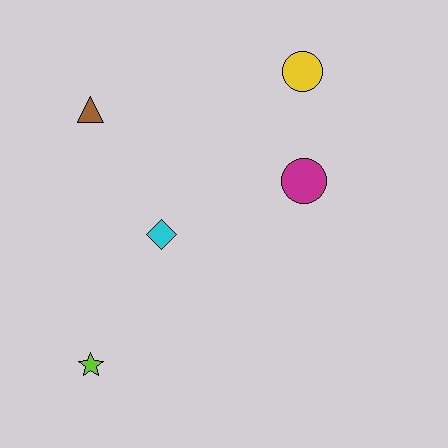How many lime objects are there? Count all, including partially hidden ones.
There is 1 lime object.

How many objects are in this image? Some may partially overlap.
There are 5 objects.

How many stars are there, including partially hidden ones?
There is 1 star.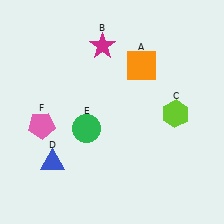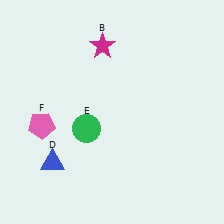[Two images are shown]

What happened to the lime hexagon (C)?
The lime hexagon (C) was removed in Image 2. It was in the bottom-right area of Image 1.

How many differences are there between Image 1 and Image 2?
There are 2 differences between the two images.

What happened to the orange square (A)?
The orange square (A) was removed in Image 2. It was in the top-right area of Image 1.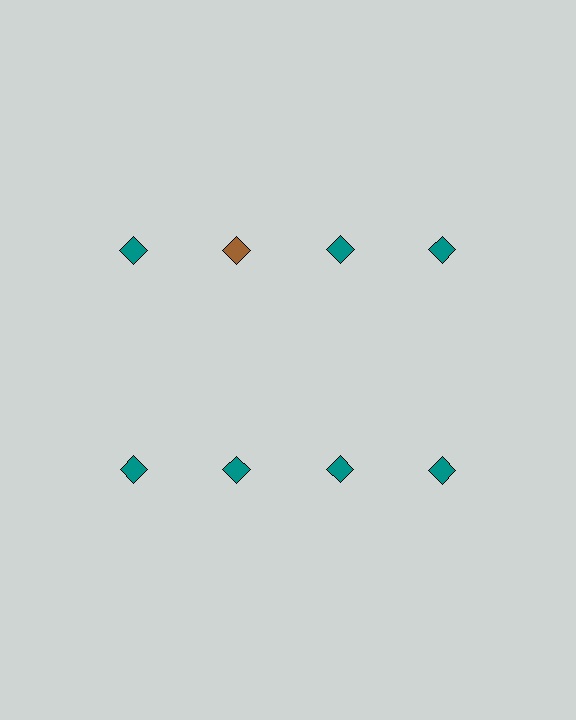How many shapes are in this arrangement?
There are 8 shapes arranged in a grid pattern.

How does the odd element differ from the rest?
It has a different color: brown instead of teal.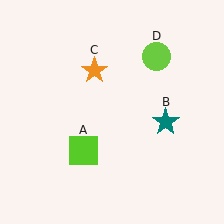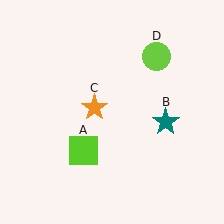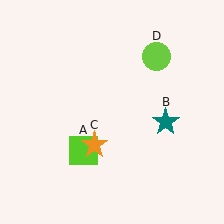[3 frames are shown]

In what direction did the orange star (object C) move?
The orange star (object C) moved down.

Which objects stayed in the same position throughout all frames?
Lime square (object A) and teal star (object B) and lime circle (object D) remained stationary.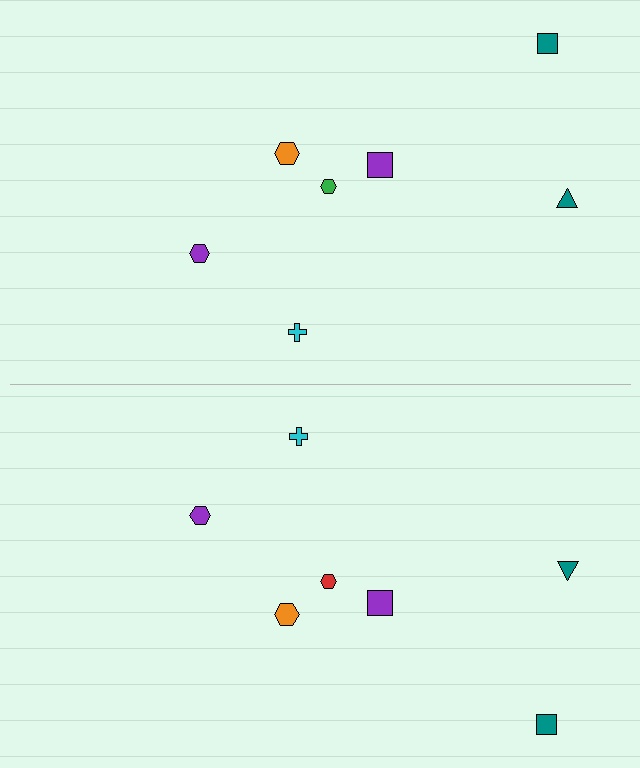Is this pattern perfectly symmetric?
No, the pattern is not perfectly symmetric. The red hexagon on the bottom side breaks the symmetry — its mirror counterpart is green.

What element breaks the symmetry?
The red hexagon on the bottom side breaks the symmetry — its mirror counterpart is green.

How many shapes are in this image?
There are 14 shapes in this image.